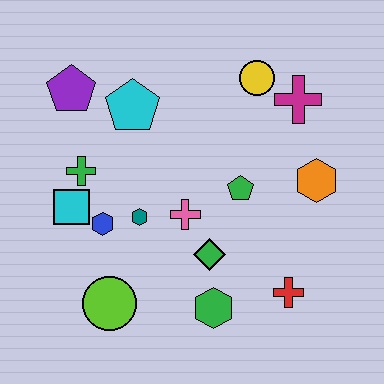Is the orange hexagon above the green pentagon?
Yes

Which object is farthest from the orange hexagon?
The purple pentagon is farthest from the orange hexagon.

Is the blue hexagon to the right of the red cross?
No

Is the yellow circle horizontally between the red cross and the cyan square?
Yes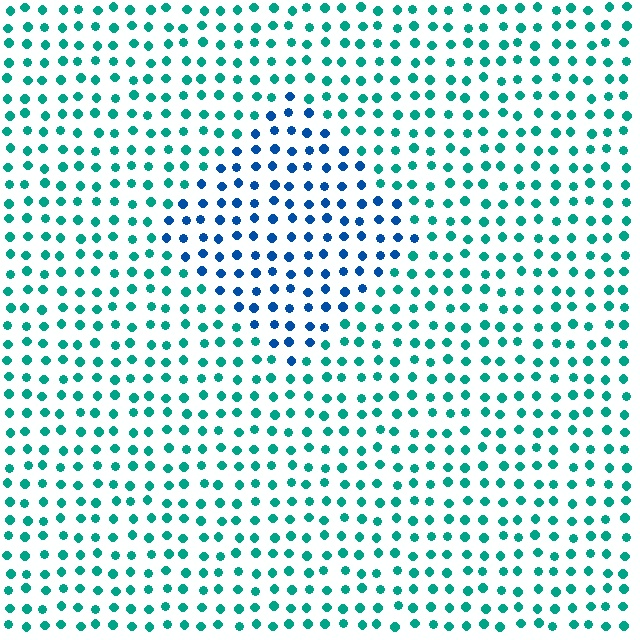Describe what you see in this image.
The image is filled with small teal elements in a uniform arrangement. A diamond-shaped region is visible where the elements are tinted to a slightly different hue, forming a subtle color boundary.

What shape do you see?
I see a diamond.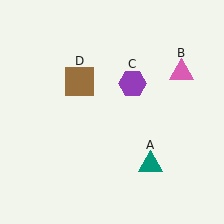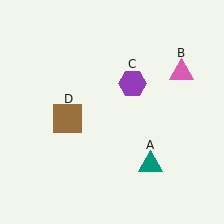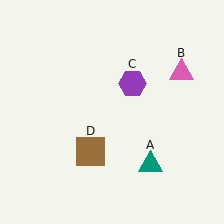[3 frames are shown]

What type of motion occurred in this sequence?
The brown square (object D) rotated counterclockwise around the center of the scene.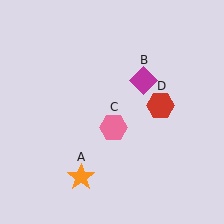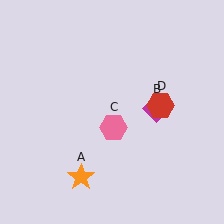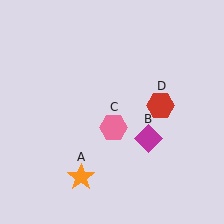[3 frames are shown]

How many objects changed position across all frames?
1 object changed position: magenta diamond (object B).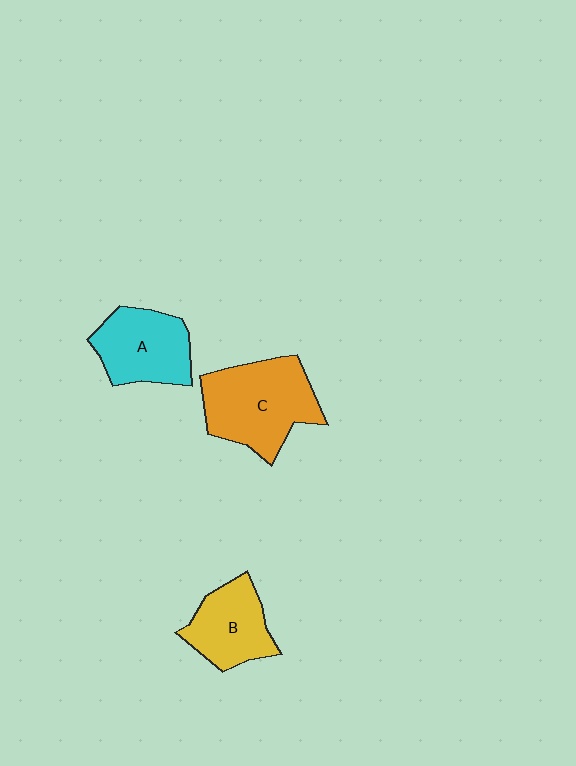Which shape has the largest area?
Shape C (orange).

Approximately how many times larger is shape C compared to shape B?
Approximately 1.5 times.